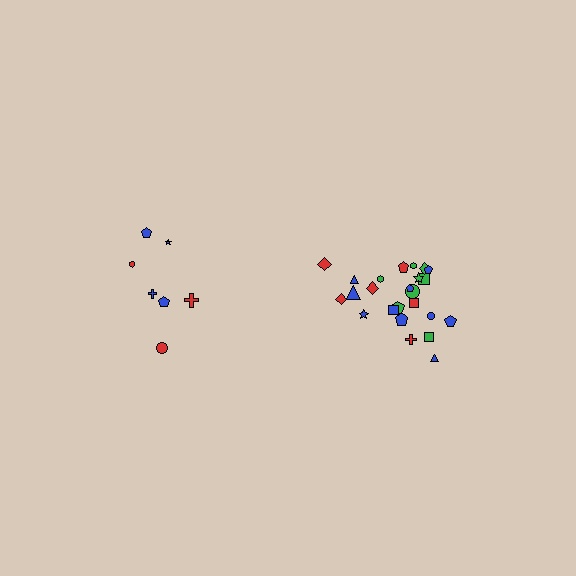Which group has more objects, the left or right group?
The right group.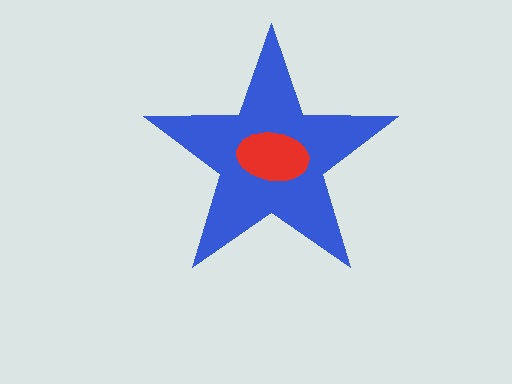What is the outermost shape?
The blue star.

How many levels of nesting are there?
2.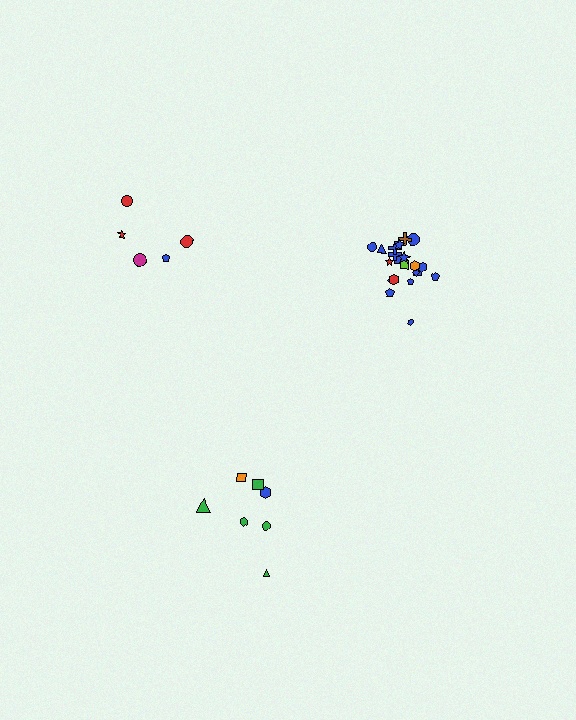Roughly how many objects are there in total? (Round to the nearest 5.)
Roughly 35 objects in total.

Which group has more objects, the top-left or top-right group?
The top-right group.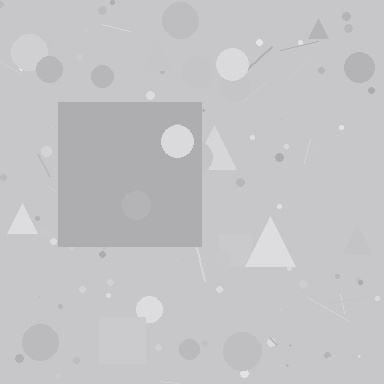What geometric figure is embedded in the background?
A square is embedded in the background.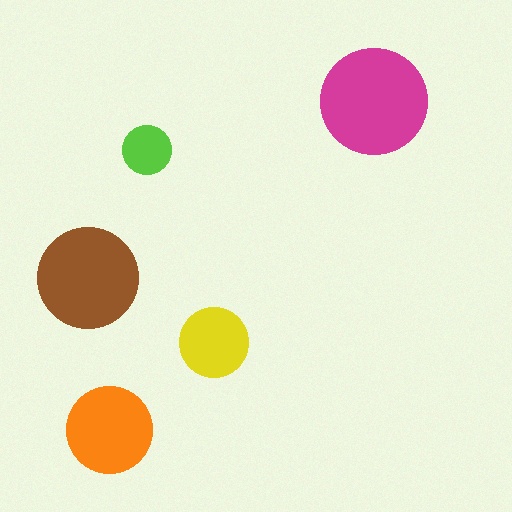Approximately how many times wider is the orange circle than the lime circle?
About 2 times wider.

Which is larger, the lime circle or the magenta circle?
The magenta one.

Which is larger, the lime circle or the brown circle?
The brown one.